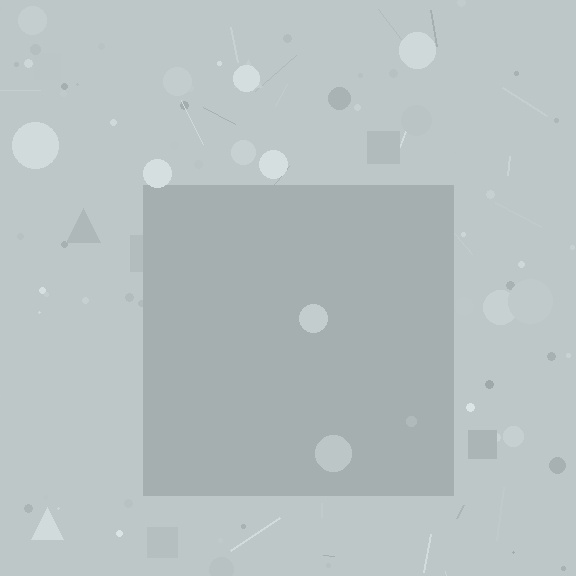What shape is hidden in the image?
A square is hidden in the image.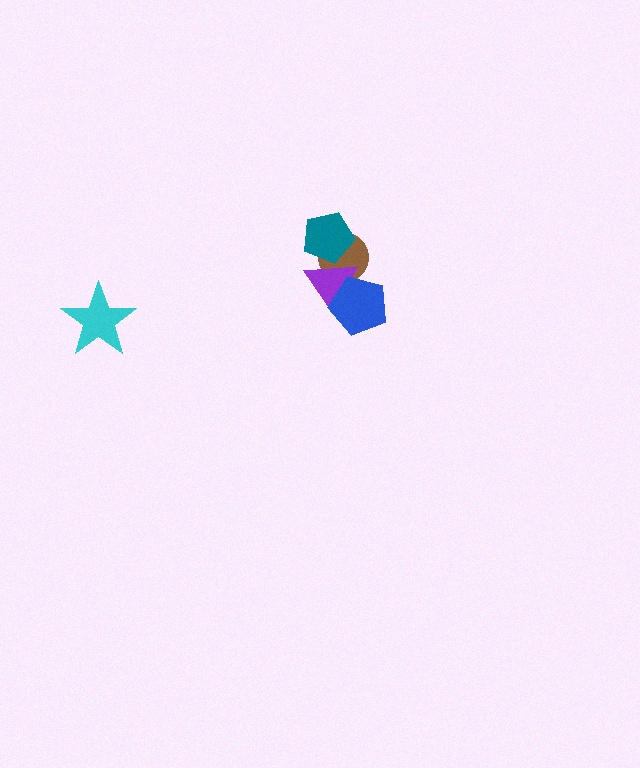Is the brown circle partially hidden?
Yes, it is partially covered by another shape.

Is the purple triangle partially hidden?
Yes, it is partially covered by another shape.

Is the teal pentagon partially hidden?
Yes, it is partially covered by another shape.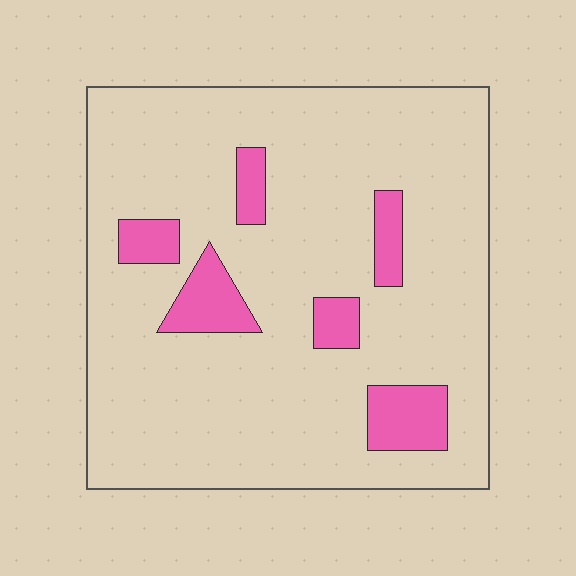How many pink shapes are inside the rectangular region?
6.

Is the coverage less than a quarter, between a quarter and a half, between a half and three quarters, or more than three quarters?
Less than a quarter.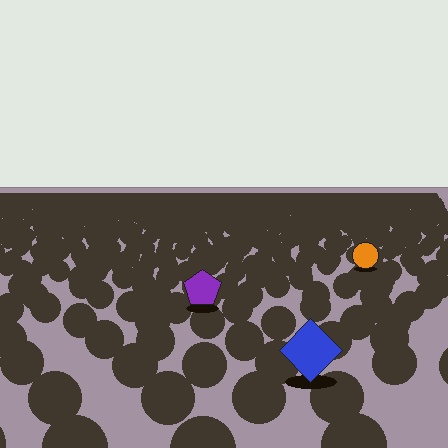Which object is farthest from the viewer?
The orange circle is farthest from the viewer. It appears smaller and the ground texture around it is denser.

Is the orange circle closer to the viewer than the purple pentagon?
No. The purple pentagon is closer — you can tell from the texture gradient: the ground texture is coarser near it.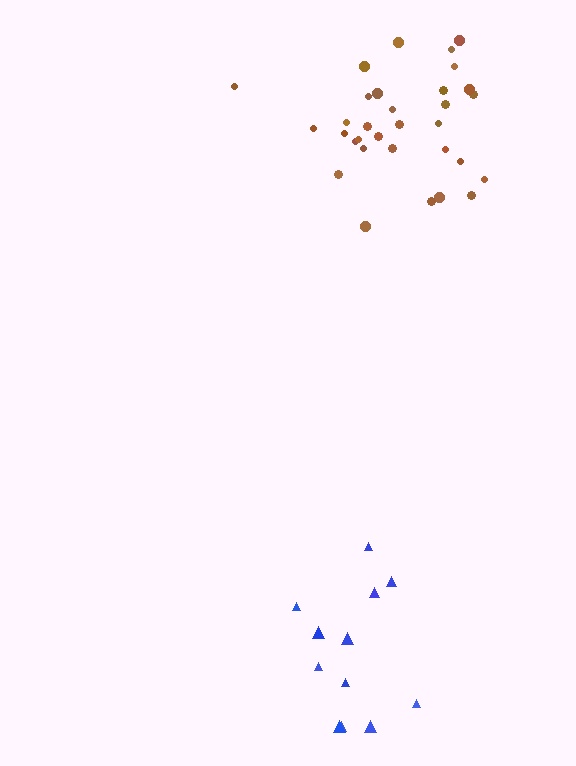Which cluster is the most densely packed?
Brown.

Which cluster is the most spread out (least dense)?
Blue.